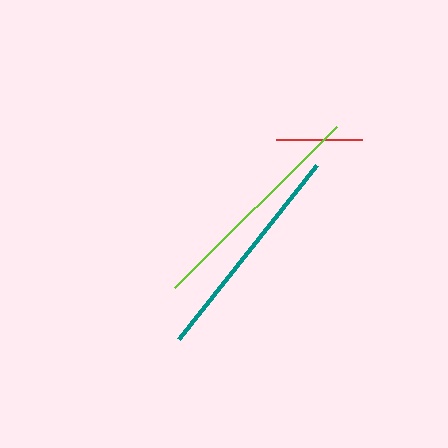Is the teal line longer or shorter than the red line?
The teal line is longer than the red line.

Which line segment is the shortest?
The red line is the shortest at approximately 86 pixels.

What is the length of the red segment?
The red segment is approximately 86 pixels long.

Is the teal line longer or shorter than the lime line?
The lime line is longer than the teal line.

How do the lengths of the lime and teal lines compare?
The lime and teal lines are approximately the same length.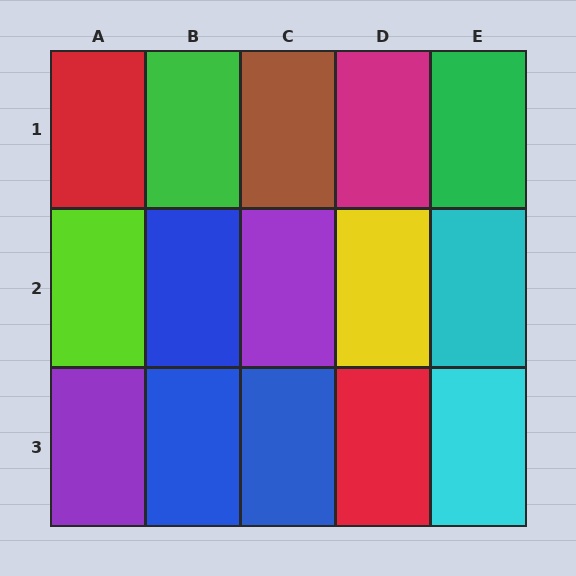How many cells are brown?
1 cell is brown.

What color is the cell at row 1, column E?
Green.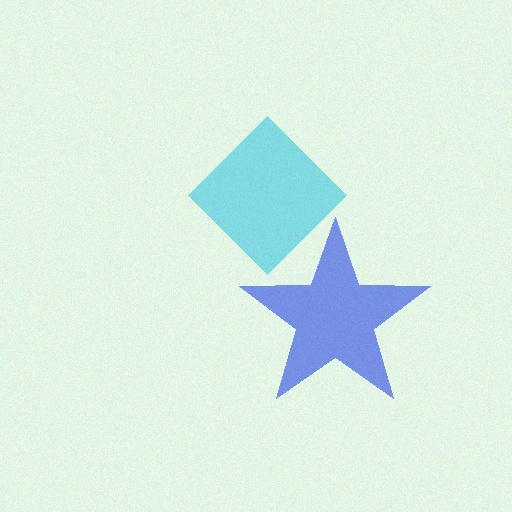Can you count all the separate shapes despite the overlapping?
Yes, there are 2 separate shapes.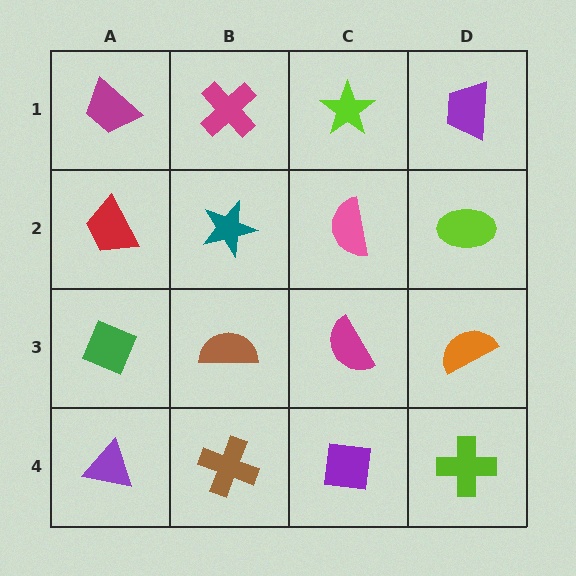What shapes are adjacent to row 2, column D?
A purple trapezoid (row 1, column D), an orange semicircle (row 3, column D), a pink semicircle (row 2, column C).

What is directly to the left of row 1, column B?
A magenta trapezoid.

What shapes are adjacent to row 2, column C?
A lime star (row 1, column C), a magenta semicircle (row 3, column C), a teal star (row 2, column B), a lime ellipse (row 2, column D).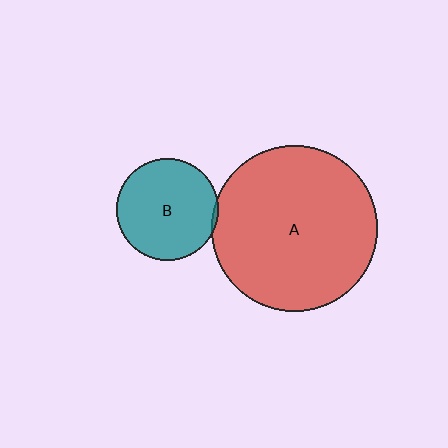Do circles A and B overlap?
Yes.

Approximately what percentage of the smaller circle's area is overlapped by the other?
Approximately 5%.